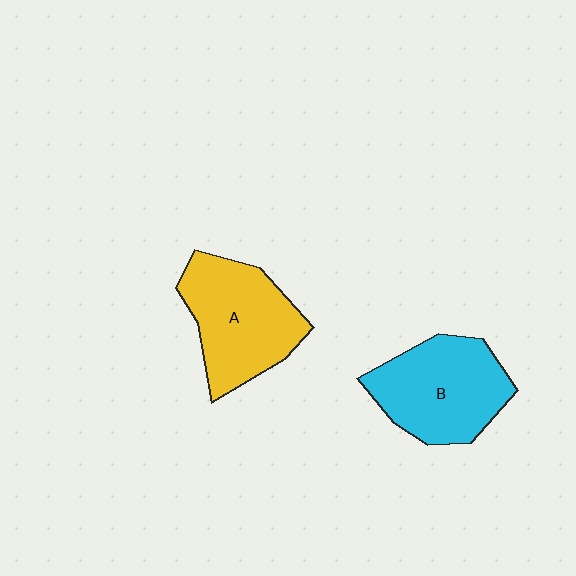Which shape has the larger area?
Shape B (cyan).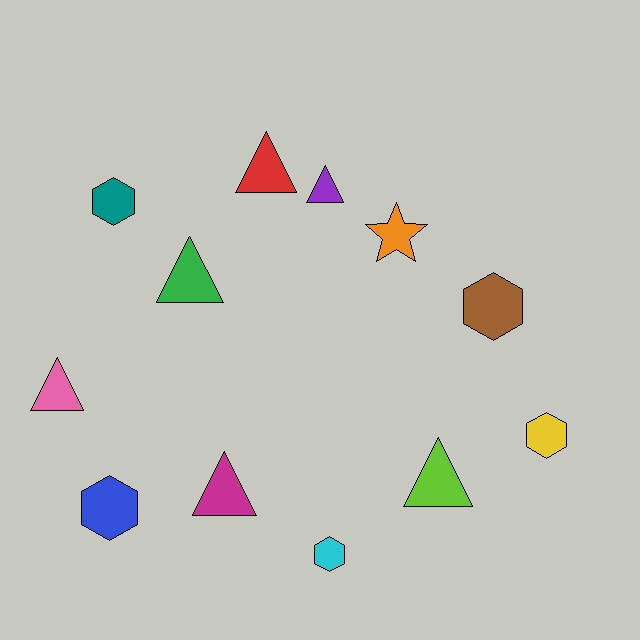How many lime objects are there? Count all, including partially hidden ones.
There is 1 lime object.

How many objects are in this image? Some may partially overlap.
There are 12 objects.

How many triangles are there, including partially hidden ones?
There are 6 triangles.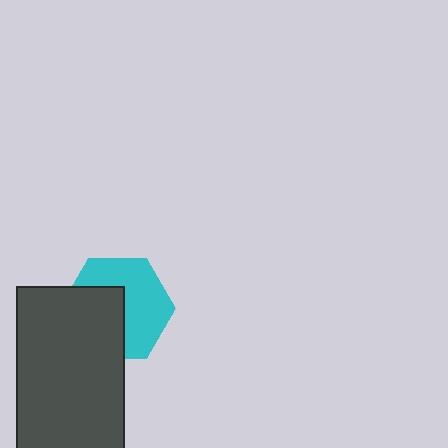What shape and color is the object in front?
The object in front is a dark gray rectangle.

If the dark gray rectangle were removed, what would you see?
You would see the complete cyan hexagon.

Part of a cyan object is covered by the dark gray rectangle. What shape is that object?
It is a hexagon.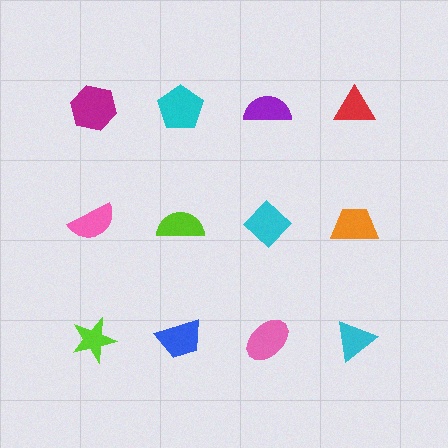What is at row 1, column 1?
A magenta hexagon.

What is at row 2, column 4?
An orange trapezoid.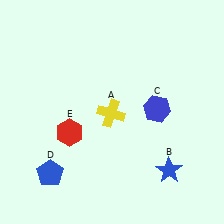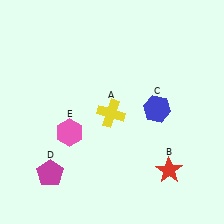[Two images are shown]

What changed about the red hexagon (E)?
In Image 1, E is red. In Image 2, it changed to pink.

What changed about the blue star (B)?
In Image 1, B is blue. In Image 2, it changed to red.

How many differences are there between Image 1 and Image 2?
There are 3 differences between the two images.